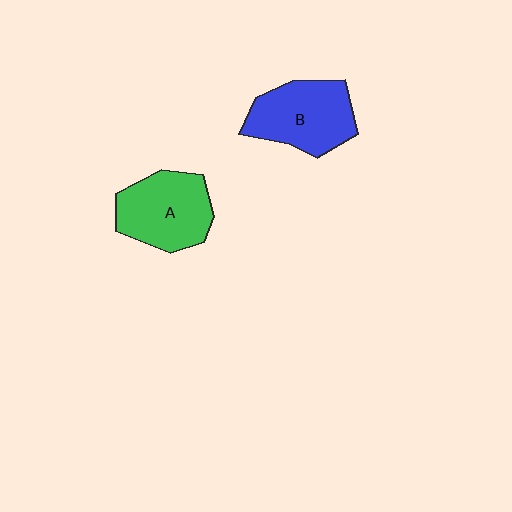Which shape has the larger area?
Shape B (blue).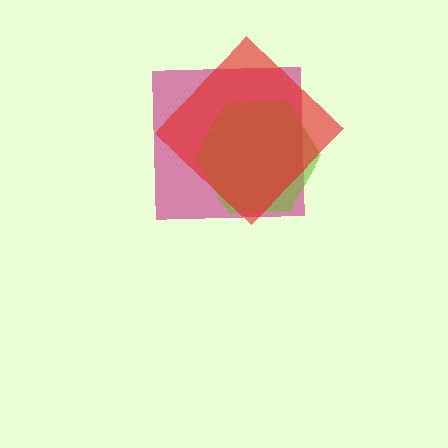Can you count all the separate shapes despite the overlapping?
Yes, there are 3 separate shapes.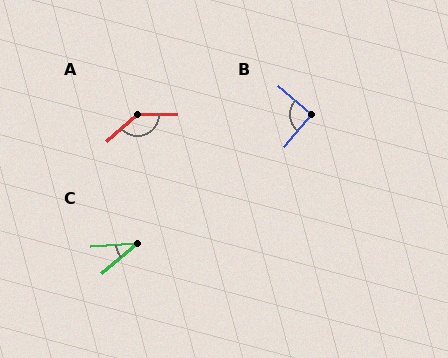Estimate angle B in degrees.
Approximately 91 degrees.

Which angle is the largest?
A, at approximately 140 degrees.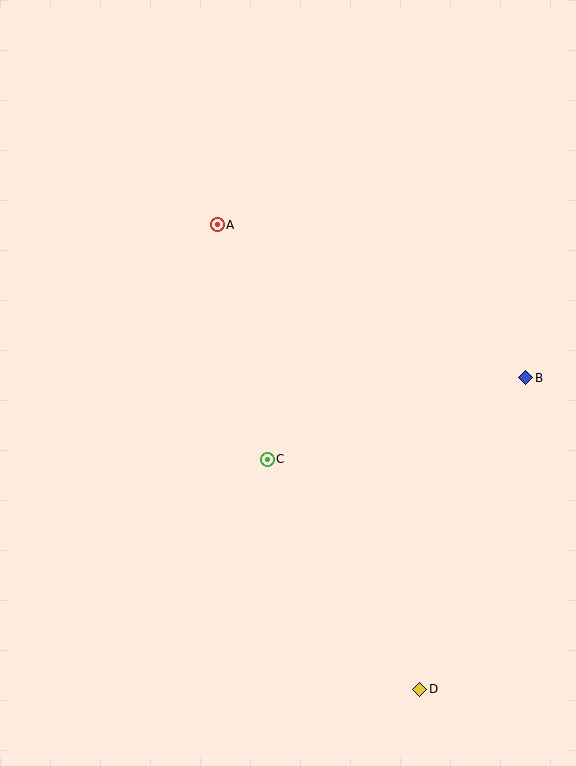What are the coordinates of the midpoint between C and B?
The midpoint between C and B is at (397, 419).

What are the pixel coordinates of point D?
Point D is at (420, 689).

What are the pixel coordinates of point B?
Point B is at (526, 378).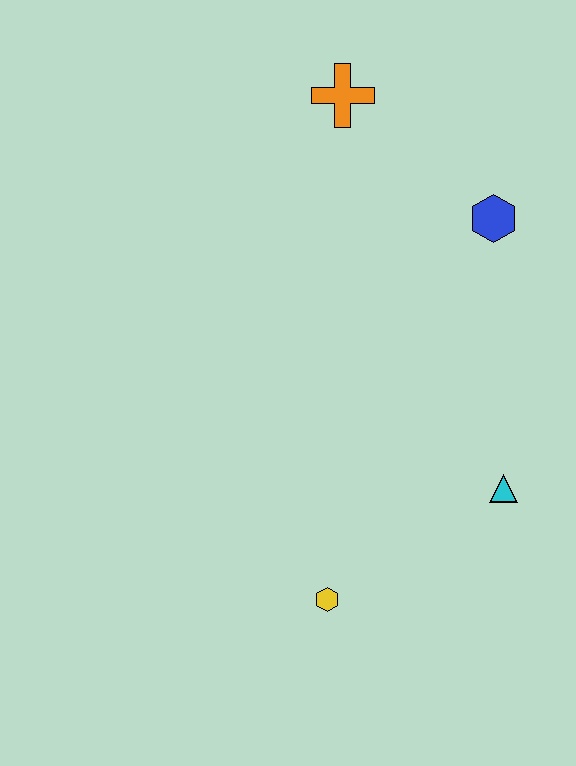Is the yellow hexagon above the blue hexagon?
No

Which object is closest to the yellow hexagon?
The cyan triangle is closest to the yellow hexagon.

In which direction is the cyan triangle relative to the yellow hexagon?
The cyan triangle is to the right of the yellow hexagon.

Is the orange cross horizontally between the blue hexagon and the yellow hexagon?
Yes